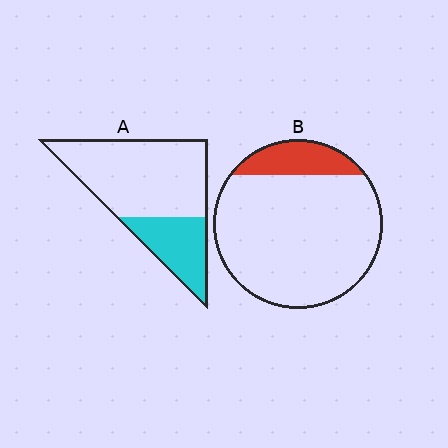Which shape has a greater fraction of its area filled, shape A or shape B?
Shape A.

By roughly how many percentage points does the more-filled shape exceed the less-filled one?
By roughly 15 percentage points (A over B).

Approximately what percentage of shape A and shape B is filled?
A is approximately 30% and B is approximately 15%.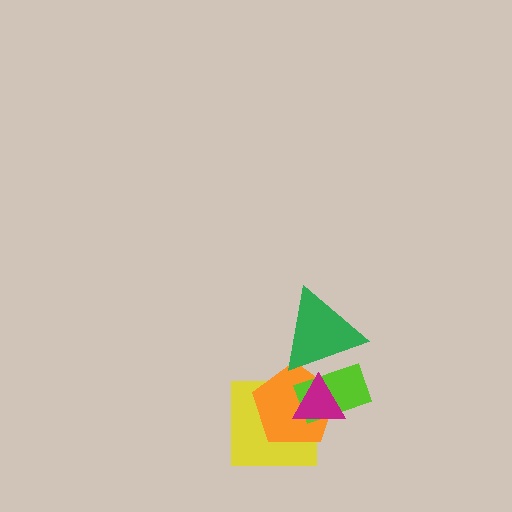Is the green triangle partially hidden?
Yes, it is partially covered by another shape.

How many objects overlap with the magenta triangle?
4 objects overlap with the magenta triangle.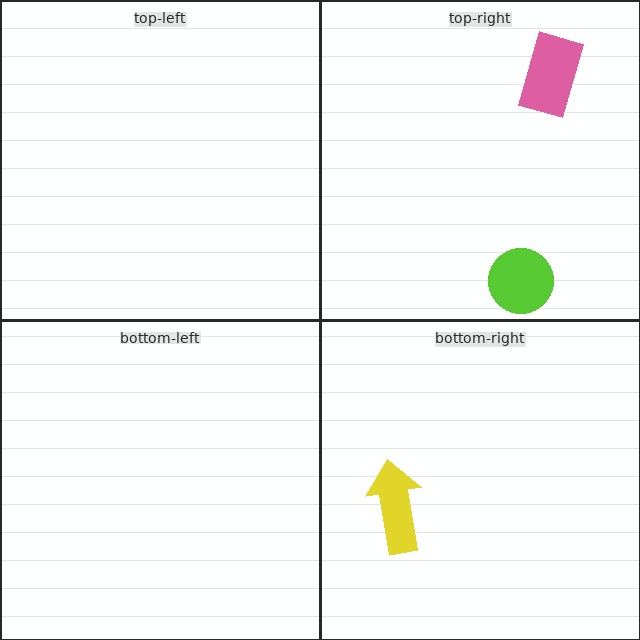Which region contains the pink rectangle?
The top-right region.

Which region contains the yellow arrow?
The bottom-right region.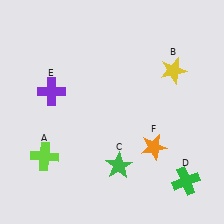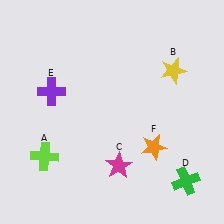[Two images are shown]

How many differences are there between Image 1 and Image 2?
There is 1 difference between the two images.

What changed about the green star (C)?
In Image 1, C is green. In Image 2, it changed to magenta.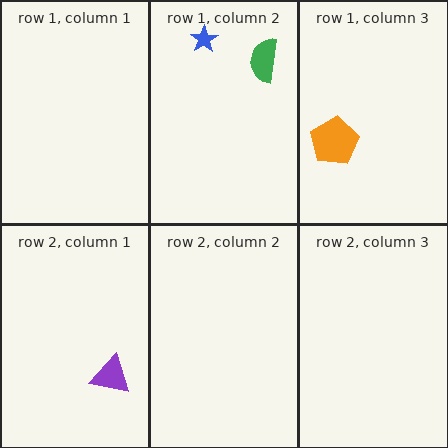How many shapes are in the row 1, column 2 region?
2.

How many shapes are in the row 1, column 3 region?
1.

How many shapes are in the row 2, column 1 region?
1.